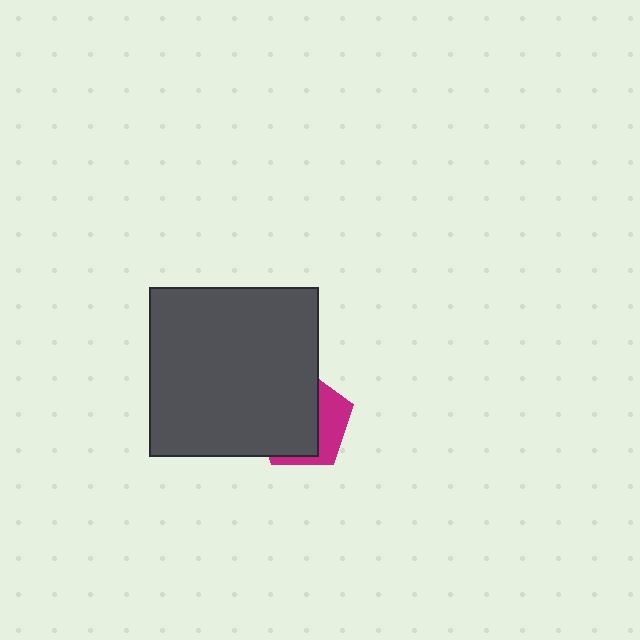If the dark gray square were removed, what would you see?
You would see the complete magenta pentagon.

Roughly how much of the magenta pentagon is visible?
A small part of it is visible (roughly 33%).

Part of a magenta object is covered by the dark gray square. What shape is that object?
It is a pentagon.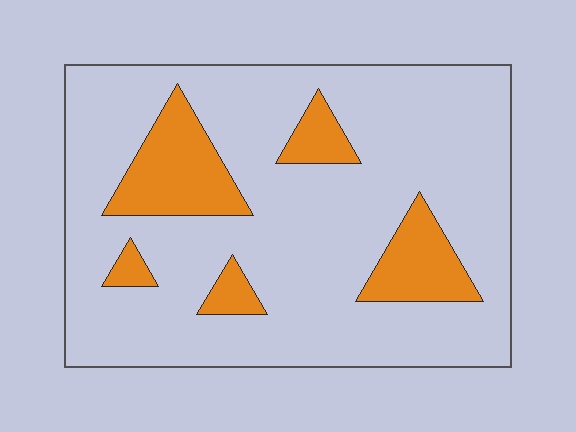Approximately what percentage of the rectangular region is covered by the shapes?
Approximately 20%.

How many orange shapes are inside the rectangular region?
5.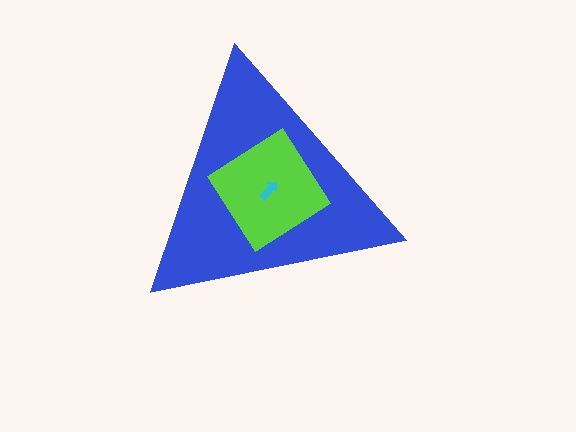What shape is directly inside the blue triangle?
The lime diamond.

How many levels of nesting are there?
3.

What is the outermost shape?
The blue triangle.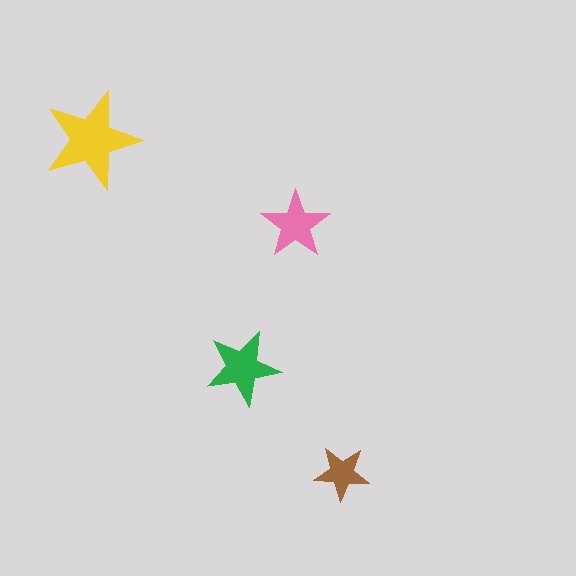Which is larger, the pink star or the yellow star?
The yellow one.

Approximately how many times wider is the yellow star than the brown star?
About 2 times wider.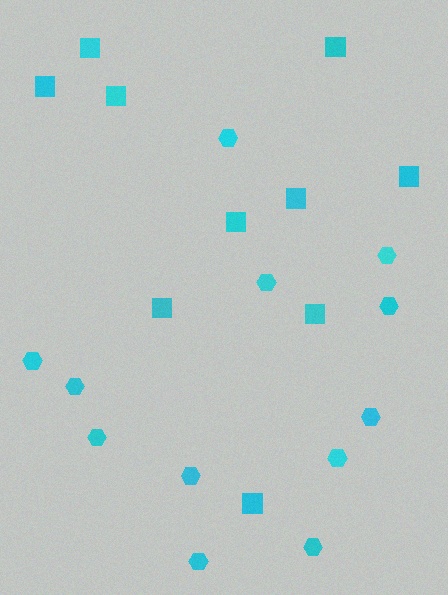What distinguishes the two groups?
There are 2 groups: one group of hexagons (12) and one group of squares (10).